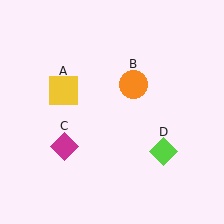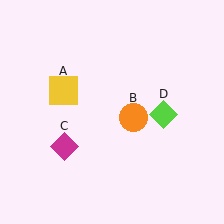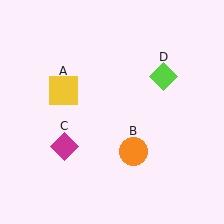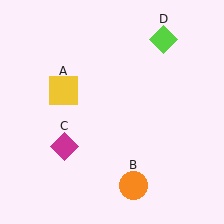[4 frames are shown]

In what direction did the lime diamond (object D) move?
The lime diamond (object D) moved up.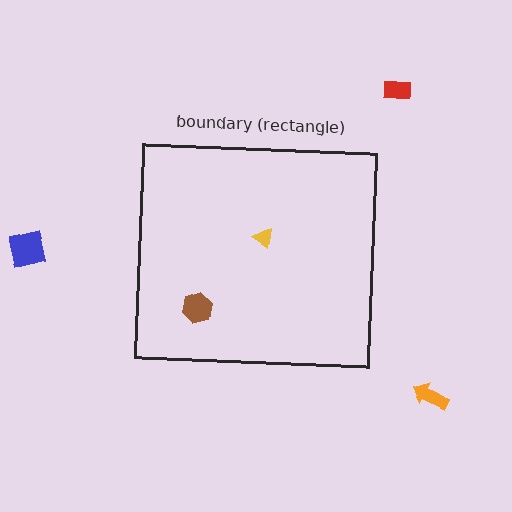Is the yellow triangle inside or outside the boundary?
Inside.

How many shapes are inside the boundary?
2 inside, 3 outside.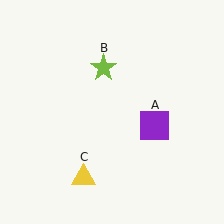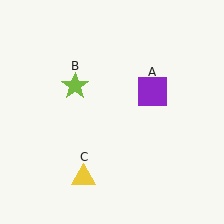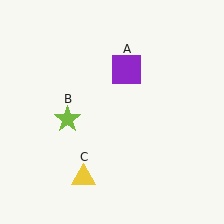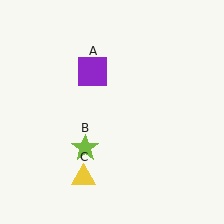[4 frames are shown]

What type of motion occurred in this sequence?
The purple square (object A), lime star (object B) rotated counterclockwise around the center of the scene.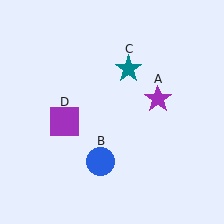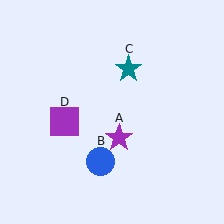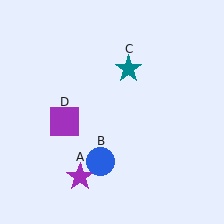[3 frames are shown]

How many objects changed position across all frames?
1 object changed position: purple star (object A).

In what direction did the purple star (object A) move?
The purple star (object A) moved down and to the left.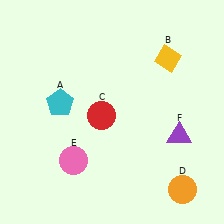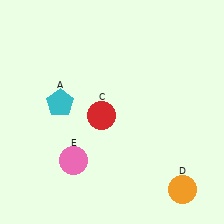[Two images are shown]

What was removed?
The purple triangle (F), the yellow diamond (B) were removed in Image 2.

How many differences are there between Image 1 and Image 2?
There are 2 differences between the two images.